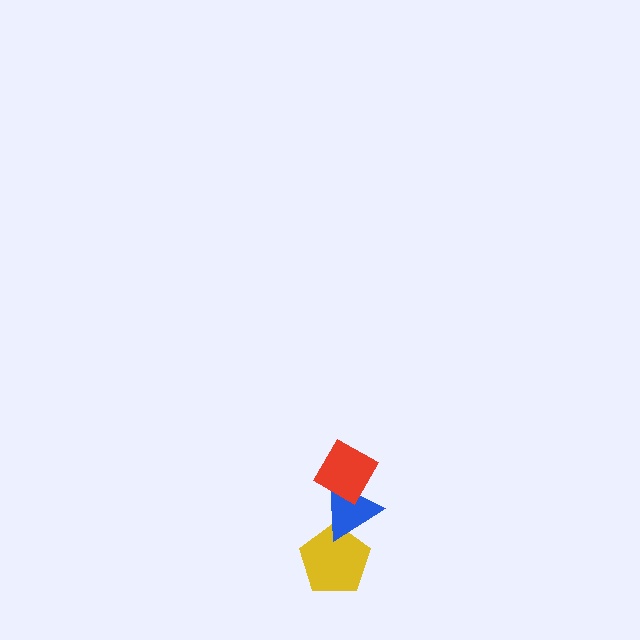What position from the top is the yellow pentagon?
The yellow pentagon is 3rd from the top.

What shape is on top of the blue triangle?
The red diamond is on top of the blue triangle.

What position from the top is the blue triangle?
The blue triangle is 2nd from the top.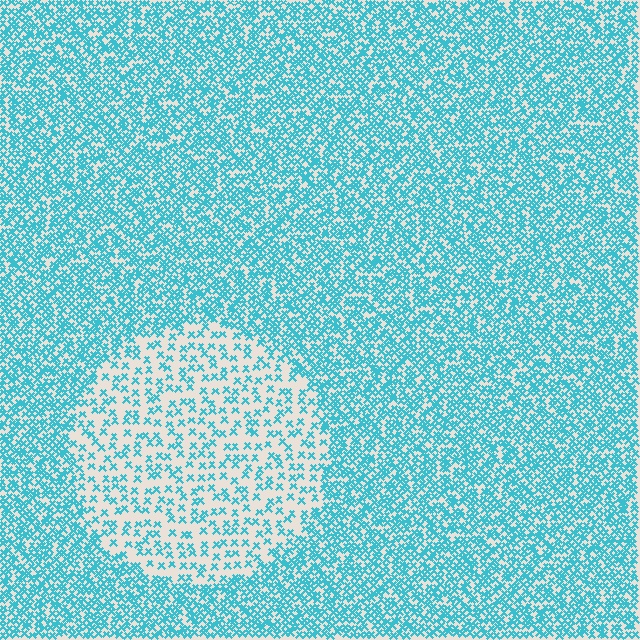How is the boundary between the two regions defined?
The boundary is defined by a change in element density (approximately 2.6x ratio). All elements are the same color, size, and shape.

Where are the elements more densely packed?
The elements are more densely packed outside the circle boundary.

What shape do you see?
I see a circle.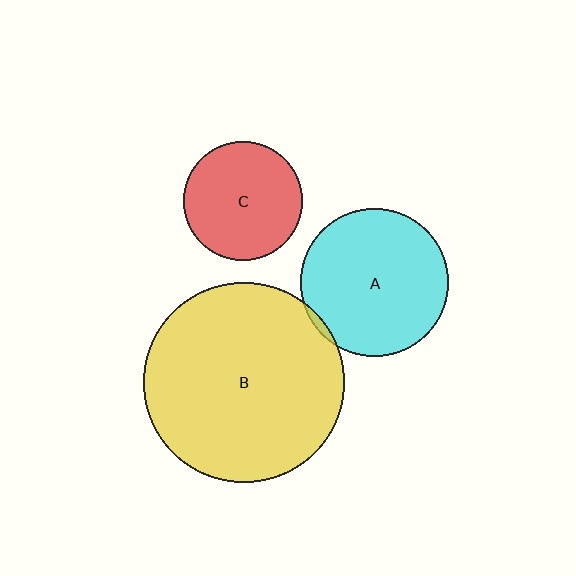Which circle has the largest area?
Circle B (yellow).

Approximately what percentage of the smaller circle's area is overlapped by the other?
Approximately 5%.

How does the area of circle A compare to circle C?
Approximately 1.6 times.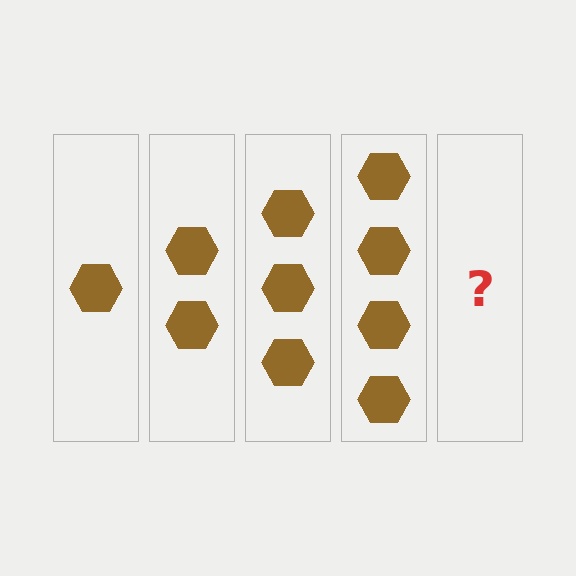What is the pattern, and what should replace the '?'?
The pattern is that each step adds one more hexagon. The '?' should be 5 hexagons.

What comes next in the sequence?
The next element should be 5 hexagons.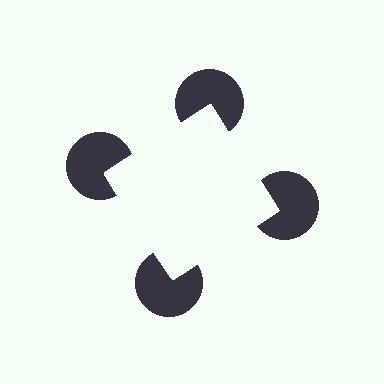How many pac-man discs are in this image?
There are 4 — one at each vertex of the illusory square.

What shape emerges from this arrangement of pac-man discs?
An illusory square — its edges are inferred from the aligned wedge cuts in the pac-man discs, not physically drawn.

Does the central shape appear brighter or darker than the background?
It typically appears slightly brighter than the background, even though no actual brightness change is drawn.